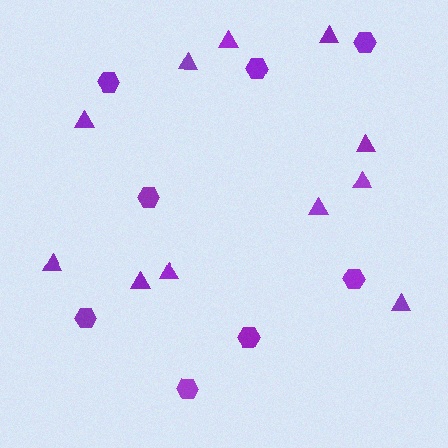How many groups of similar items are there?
There are 2 groups: one group of hexagons (8) and one group of triangles (11).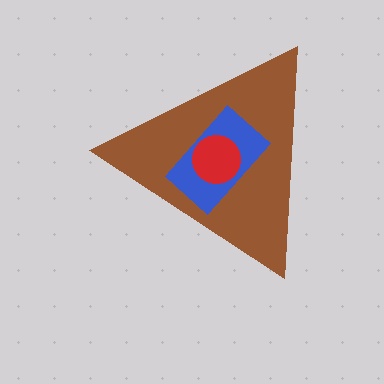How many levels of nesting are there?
3.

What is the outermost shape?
The brown triangle.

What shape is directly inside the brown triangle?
The blue rectangle.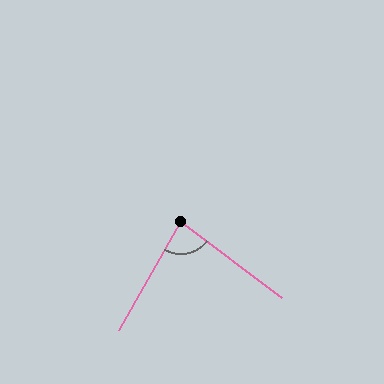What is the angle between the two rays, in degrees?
Approximately 82 degrees.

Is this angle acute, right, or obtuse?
It is acute.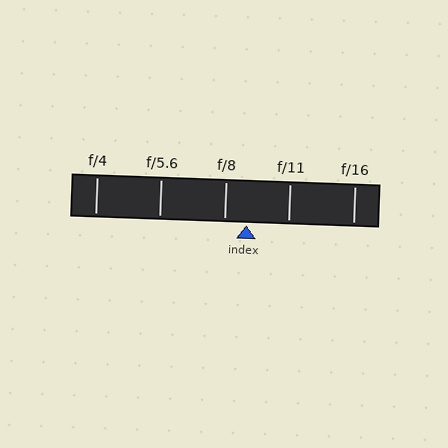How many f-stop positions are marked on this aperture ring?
There are 5 f-stop positions marked.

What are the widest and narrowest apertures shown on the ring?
The widest aperture shown is f/4 and the narrowest is f/16.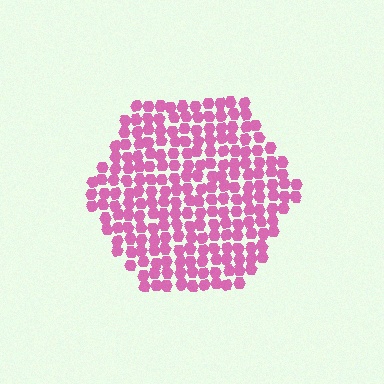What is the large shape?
The large shape is a hexagon.